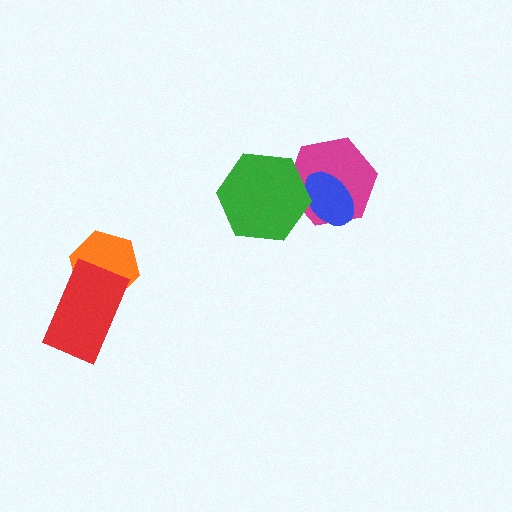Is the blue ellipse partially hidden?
Yes, it is partially covered by another shape.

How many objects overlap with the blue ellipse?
2 objects overlap with the blue ellipse.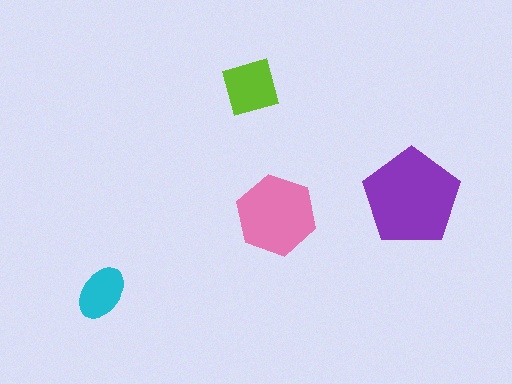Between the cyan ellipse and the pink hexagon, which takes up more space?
The pink hexagon.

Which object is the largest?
The purple pentagon.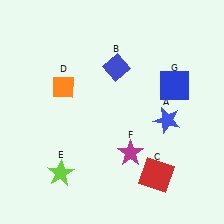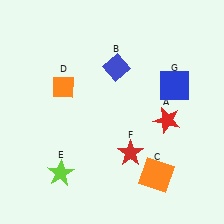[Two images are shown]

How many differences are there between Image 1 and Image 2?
There are 3 differences between the two images.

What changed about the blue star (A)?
In Image 1, A is blue. In Image 2, it changed to red.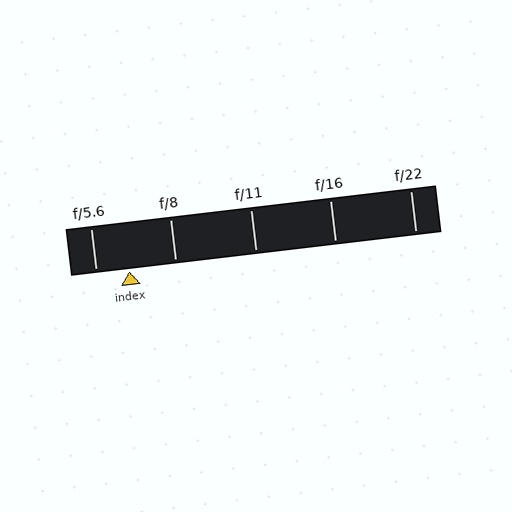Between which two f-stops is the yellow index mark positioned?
The index mark is between f/5.6 and f/8.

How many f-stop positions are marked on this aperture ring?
There are 5 f-stop positions marked.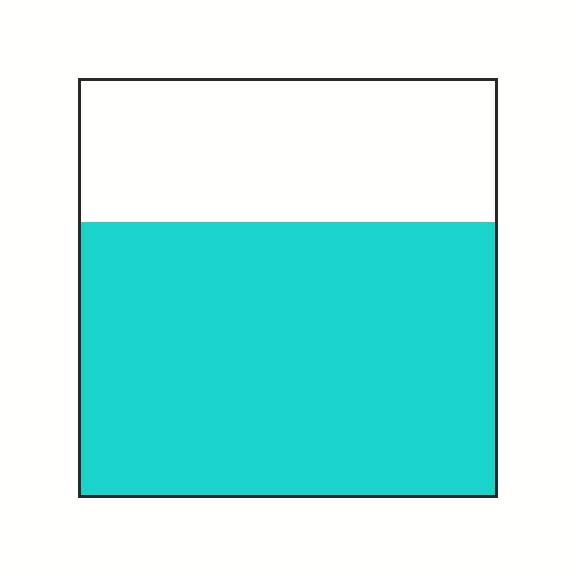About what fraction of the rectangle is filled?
About two thirds (2/3).